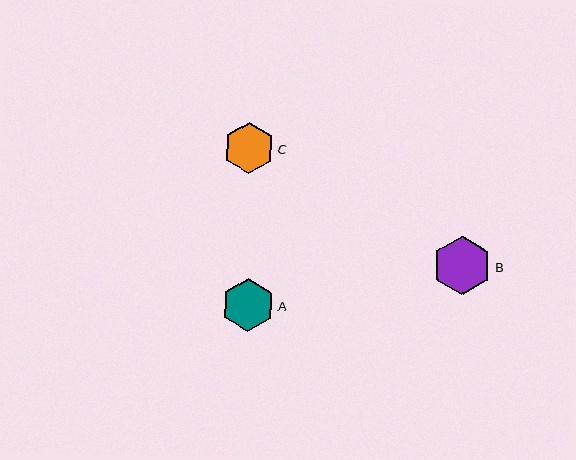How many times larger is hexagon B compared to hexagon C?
Hexagon B is approximately 1.2 times the size of hexagon C.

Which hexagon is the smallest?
Hexagon C is the smallest with a size of approximately 51 pixels.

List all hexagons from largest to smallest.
From largest to smallest: B, A, C.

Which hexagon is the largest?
Hexagon B is the largest with a size of approximately 59 pixels.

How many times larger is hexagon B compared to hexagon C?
Hexagon B is approximately 1.2 times the size of hexagon C.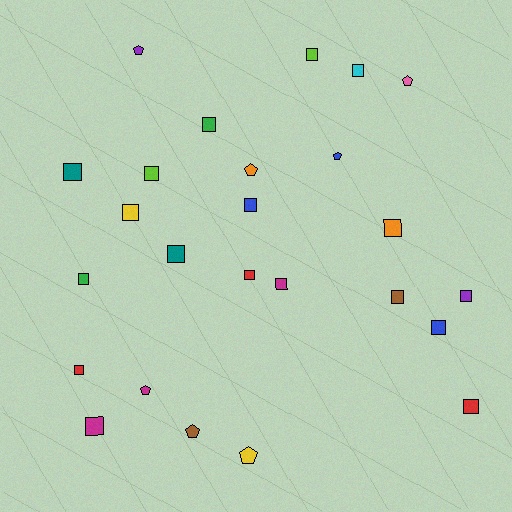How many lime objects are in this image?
There are 2 lime objects.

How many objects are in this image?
There are 25 objects.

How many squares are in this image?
There are 18 squares.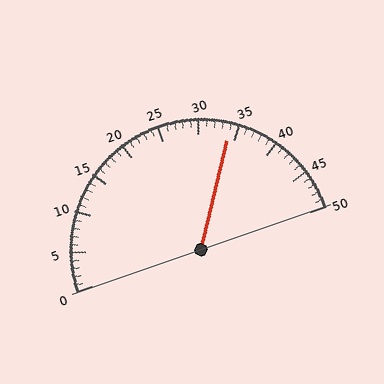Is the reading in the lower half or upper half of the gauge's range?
The reading is in the upper half of the range (0 to 50).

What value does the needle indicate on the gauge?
The needle indicates approximately 34.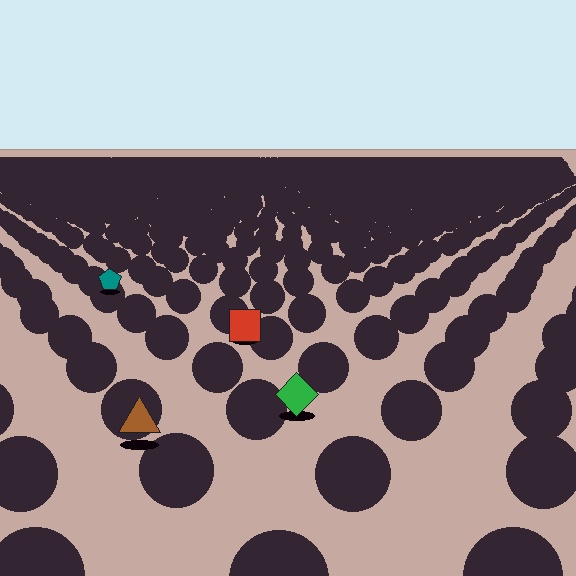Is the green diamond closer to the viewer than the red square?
Yes. The green diamond is closer — you can tell from the texture gradient: the ground texture is coarser near it.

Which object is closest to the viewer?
The brown triangle is closest. The texture marks near it are larger and more spread out.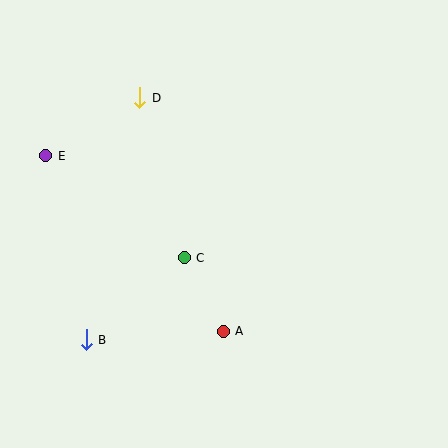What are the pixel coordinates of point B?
Point B is at (86, 340).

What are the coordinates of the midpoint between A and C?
The midpoint between A and C is at (204, 295).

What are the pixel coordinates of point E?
Point E is at (46, 156).